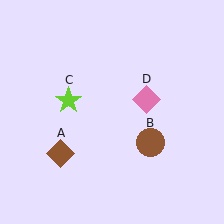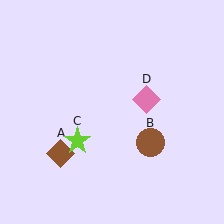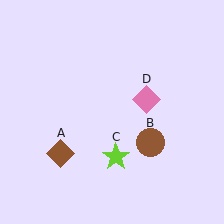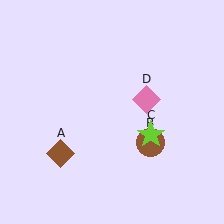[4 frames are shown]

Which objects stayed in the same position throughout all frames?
Brown diamond (object A) and brown circle (object B) and pink diamond (object D) remained stationary.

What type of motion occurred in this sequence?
The lime star (object C) rotated counterclockwise around the center of the scene.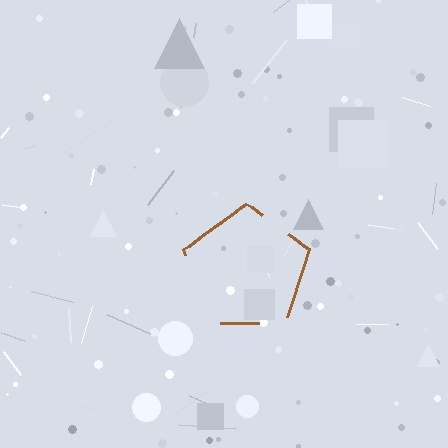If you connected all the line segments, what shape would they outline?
They would outline a pentagon.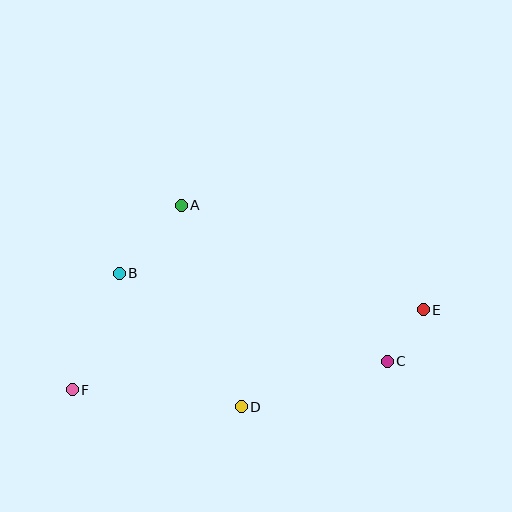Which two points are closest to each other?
Points C and E are closest to each other.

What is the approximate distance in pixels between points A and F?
The distance between A and F is approximately 214 pixels.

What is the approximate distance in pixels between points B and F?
The distance between B and F is approximately 126 pixels.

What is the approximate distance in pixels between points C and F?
The distance between C and F is approximately 316 pixels.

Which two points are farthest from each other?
Points E and F are farthest from each other.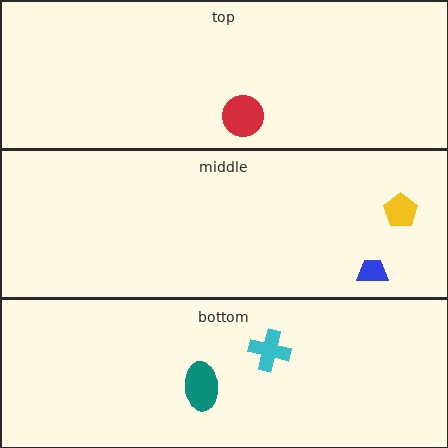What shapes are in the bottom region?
The teal ellipse, the cyan cross.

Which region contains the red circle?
The top region.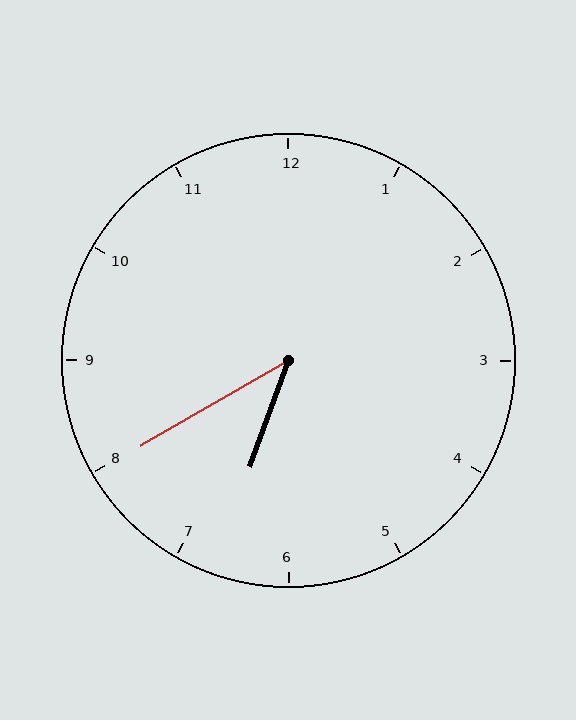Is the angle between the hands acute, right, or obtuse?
It is acute.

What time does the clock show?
6:40.